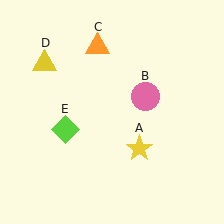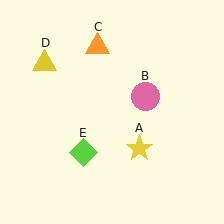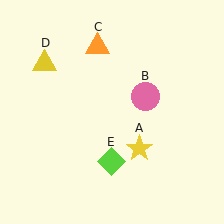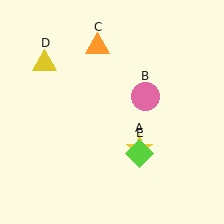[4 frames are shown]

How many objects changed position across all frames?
1 object changed position: lime diamond (object E).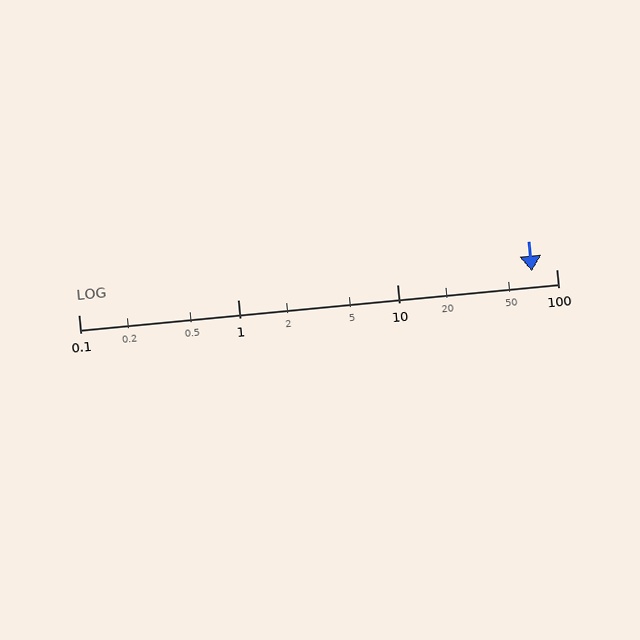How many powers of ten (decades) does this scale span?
The scale spans 3 decades, from 0.1 to 100.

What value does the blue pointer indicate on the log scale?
The pointer indicates approximately 70.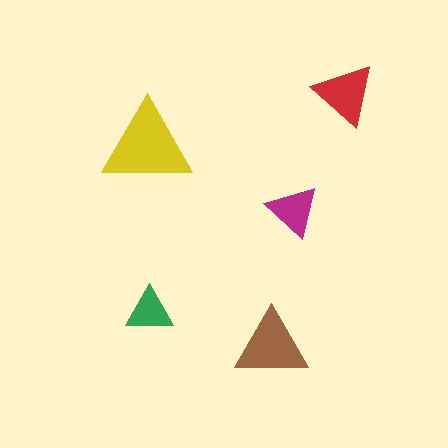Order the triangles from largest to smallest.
the yellow one, the brown one, the red one, the magenta one, the green one.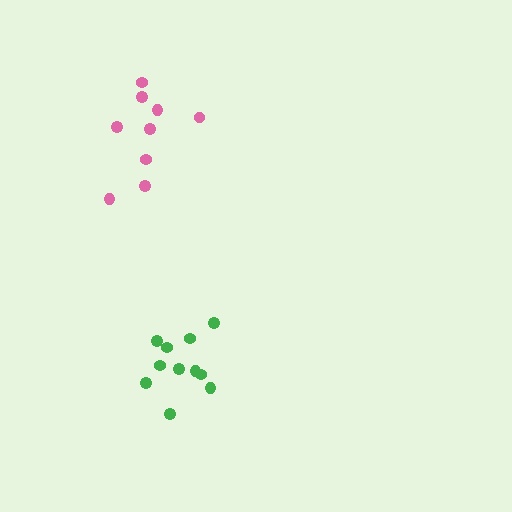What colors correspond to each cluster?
The clusters are colored: pink, green.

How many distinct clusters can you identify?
There are 2 distinct clusters.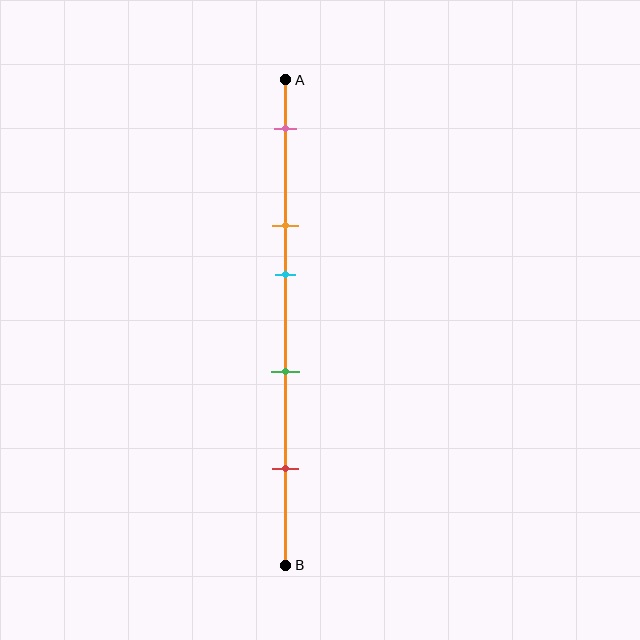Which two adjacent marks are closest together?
The orange and cyan marks are the closest adjacent pair.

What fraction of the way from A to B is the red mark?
The red mark is approximately 80% (0.8) of the way from A to B.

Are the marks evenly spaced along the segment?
No, the marks are not evenly spaced.